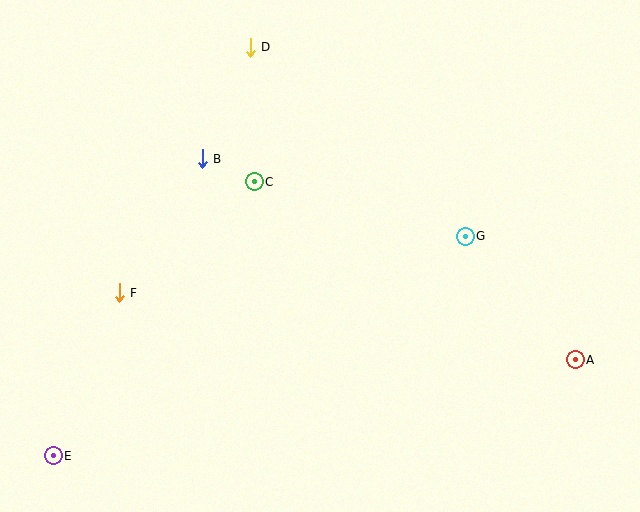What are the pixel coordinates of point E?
Point E is at (53, 456).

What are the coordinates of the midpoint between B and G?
The midpoint between B and G is at (334, 197).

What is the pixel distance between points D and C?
The distance between D and C is 135 pixels.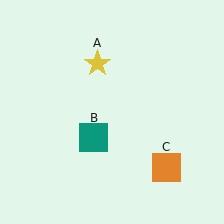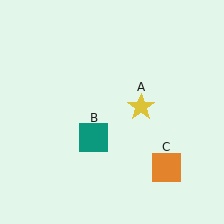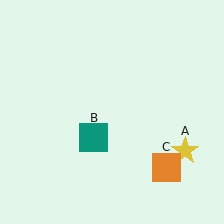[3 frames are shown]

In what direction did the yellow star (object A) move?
The yellow star (object A) moved down and to the right.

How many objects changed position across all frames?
1 object changed position: yellow star (object A).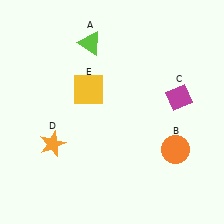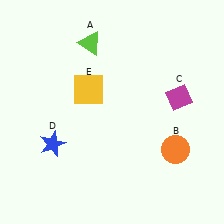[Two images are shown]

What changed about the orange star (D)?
In Image 1, D is orange. In Image 2, it changed to blue.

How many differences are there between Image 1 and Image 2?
There is 1 difference between the two images.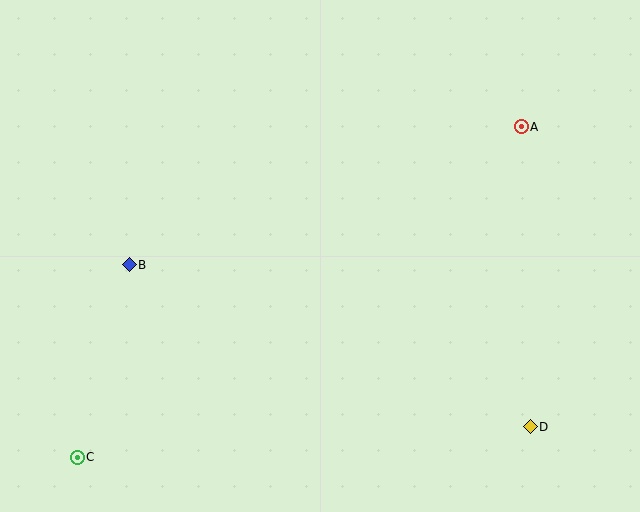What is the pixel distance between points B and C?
The distance between B and C is 199 pixels.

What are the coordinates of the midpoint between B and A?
The midpoint between B and A is at (325, 196).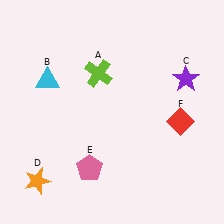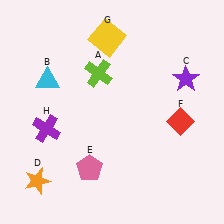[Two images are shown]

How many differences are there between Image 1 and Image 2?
There are 2 differences between the two images.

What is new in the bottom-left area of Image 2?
A purple cross (H) was added in the bottom-left area of Image 2.